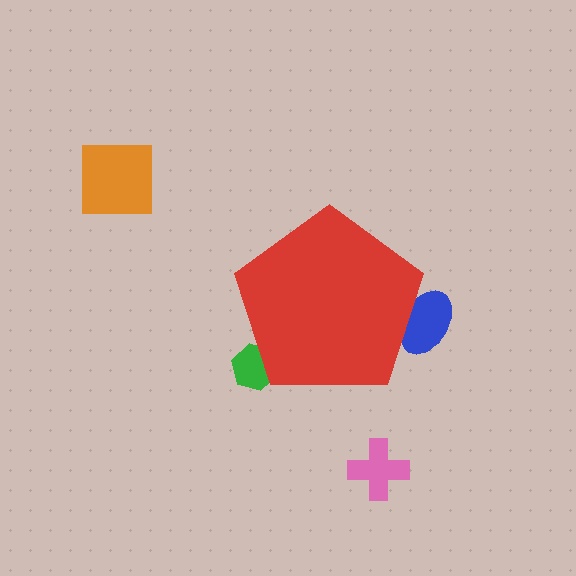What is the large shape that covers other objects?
A red pentagon.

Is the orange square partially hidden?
No, the orange square is fully visible.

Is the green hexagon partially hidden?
Yes, the green hexagon is partially hidden behind the red pentagon.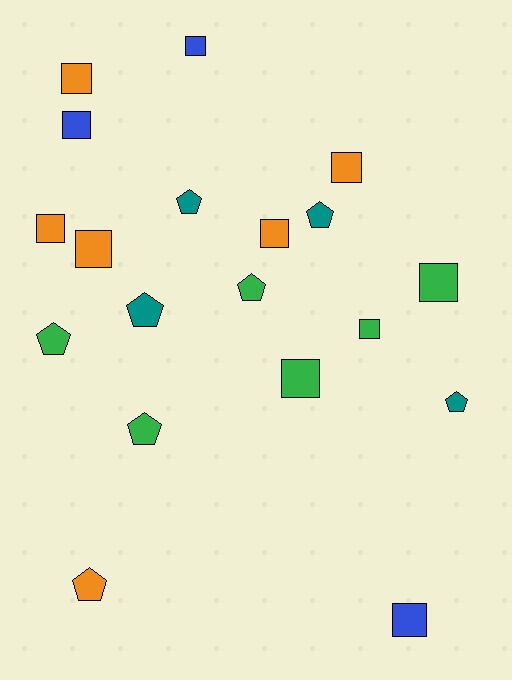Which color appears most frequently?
Green, with 6 objects.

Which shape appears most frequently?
Square, with 11 objects.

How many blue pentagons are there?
There are no blue pentagons.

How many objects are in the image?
There are 19 objects.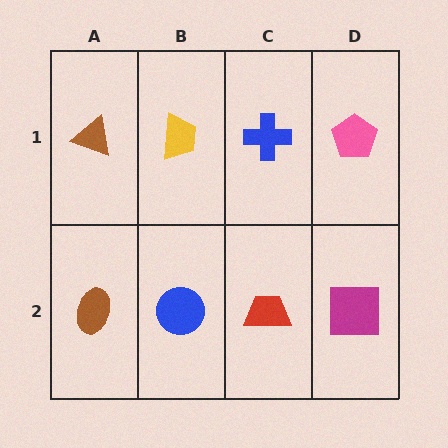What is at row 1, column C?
A blue cross.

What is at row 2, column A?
A brown ellipse.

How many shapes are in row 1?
4 shapes.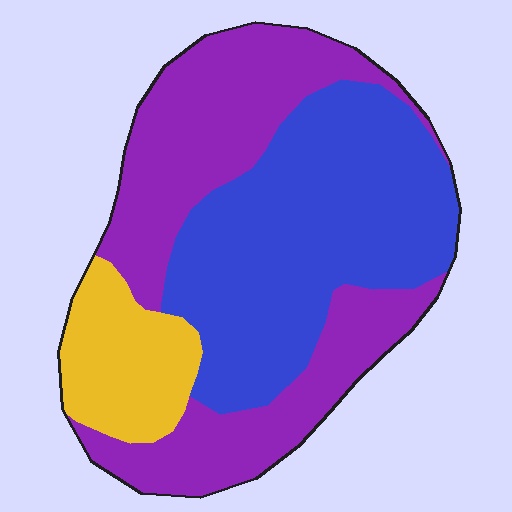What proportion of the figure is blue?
Blue takes up about two fifths (2/5) of the figure.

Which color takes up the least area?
Yellow, at roughly 15%.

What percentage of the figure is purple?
Purple takes up about two fifths (2/5) of the figure.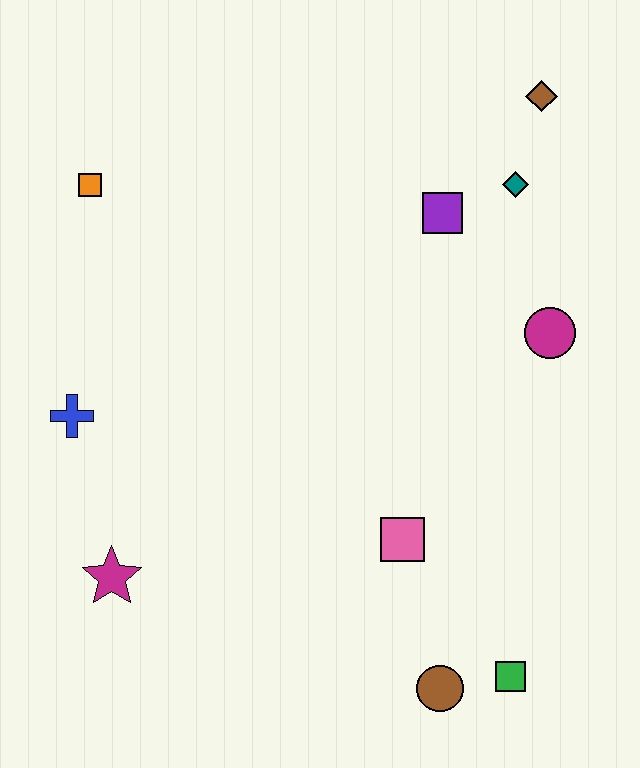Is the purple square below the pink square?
No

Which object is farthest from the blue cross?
The brown diamond is farthest from the blue cross.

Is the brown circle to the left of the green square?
Yes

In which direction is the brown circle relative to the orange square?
The brown circle is below the orange square.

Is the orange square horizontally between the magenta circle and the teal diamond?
No